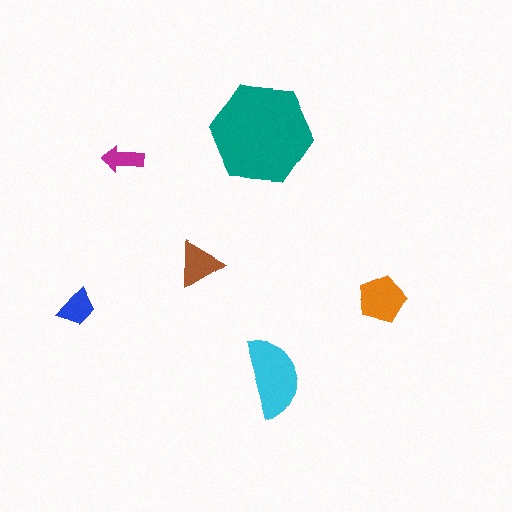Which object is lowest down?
The cyan semicircle is bottommost.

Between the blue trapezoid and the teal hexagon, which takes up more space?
The teal hexagon.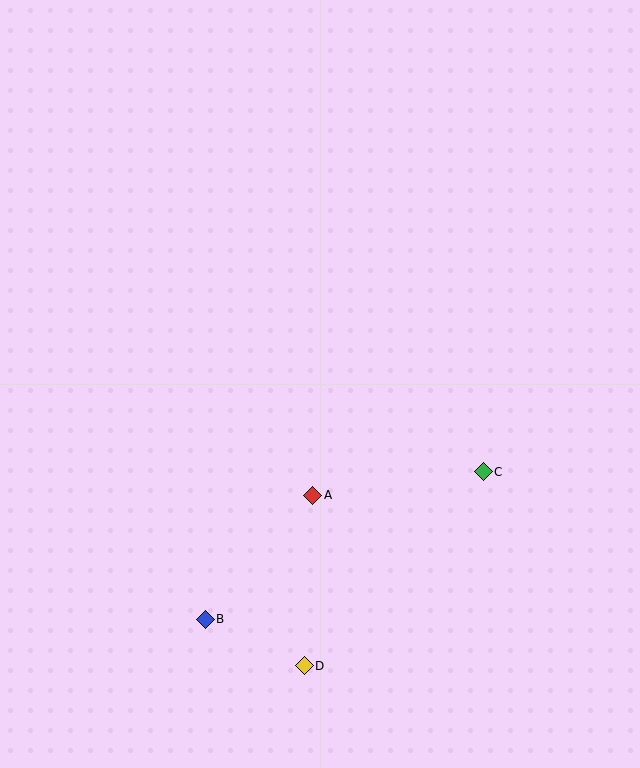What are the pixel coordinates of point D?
Point D is at (304, 666).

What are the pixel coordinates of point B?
Point B is at (205, 619).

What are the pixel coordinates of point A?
Point A is at (313, 495).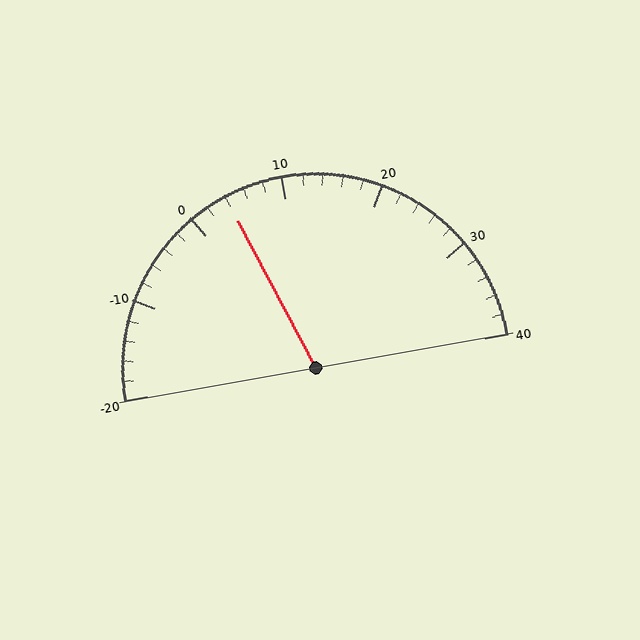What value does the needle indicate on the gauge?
The needle indicates approximately 4.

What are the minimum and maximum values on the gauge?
The gauge ranges from -20 to 40.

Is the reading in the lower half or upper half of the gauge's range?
The reading is in the lower half of the range (-20 to 40).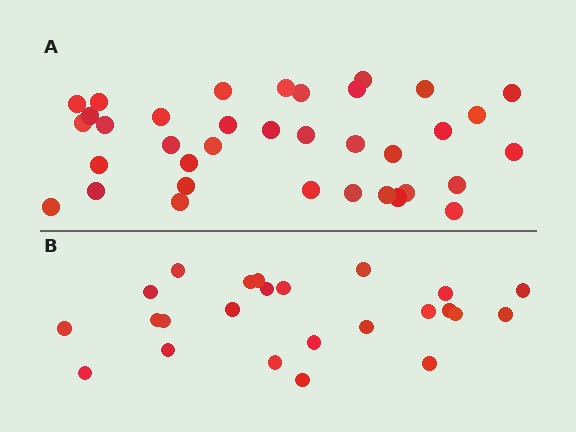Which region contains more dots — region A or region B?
Region A (the top region) has more dots.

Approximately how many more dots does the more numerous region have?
Region A has roughly 12 or so more dots than region B.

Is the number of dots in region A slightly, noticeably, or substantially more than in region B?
Region A has substantially more. The ratio is roughly 1.5 to 1.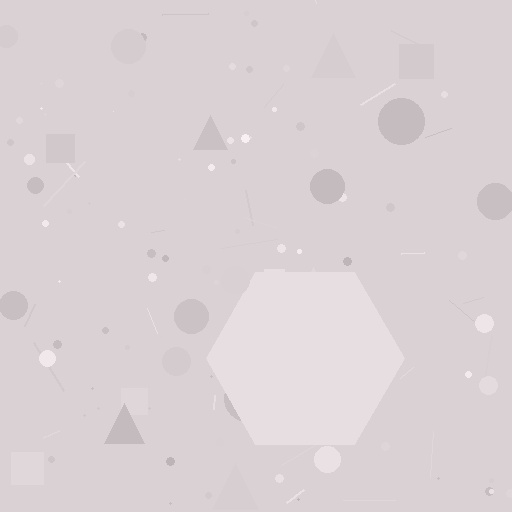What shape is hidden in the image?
A hexagon is hidden in the image.